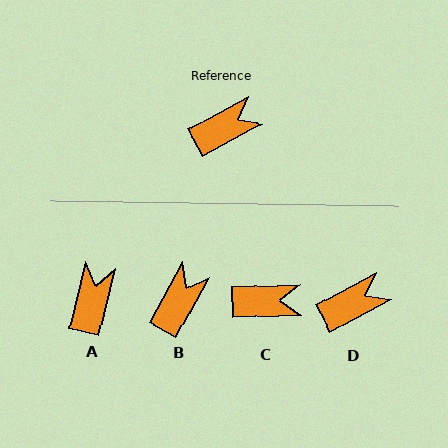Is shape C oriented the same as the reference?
No, it is off by about 26 degrees.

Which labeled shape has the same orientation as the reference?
D.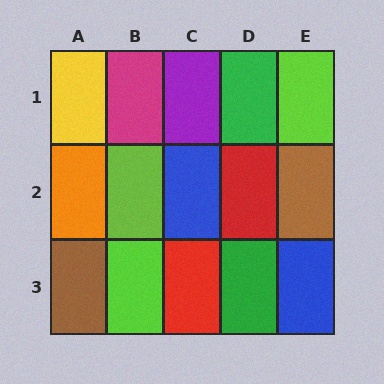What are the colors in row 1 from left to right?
Yellow, magenta, purple, green, lime.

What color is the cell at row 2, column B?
Lime.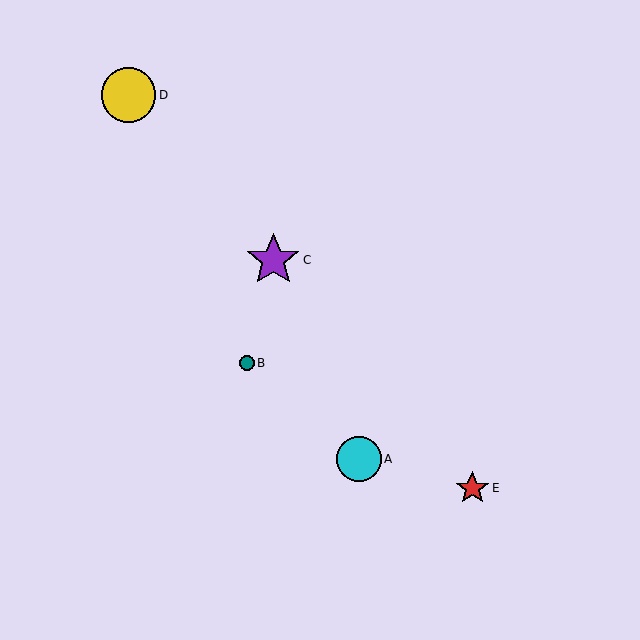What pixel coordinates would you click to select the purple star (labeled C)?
Click at (273, 260) to select the purple star C.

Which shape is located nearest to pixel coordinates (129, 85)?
The yellow circle (labeled D) at (129, 95) is nearest to that location.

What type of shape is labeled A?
Shape A is a cyan circle.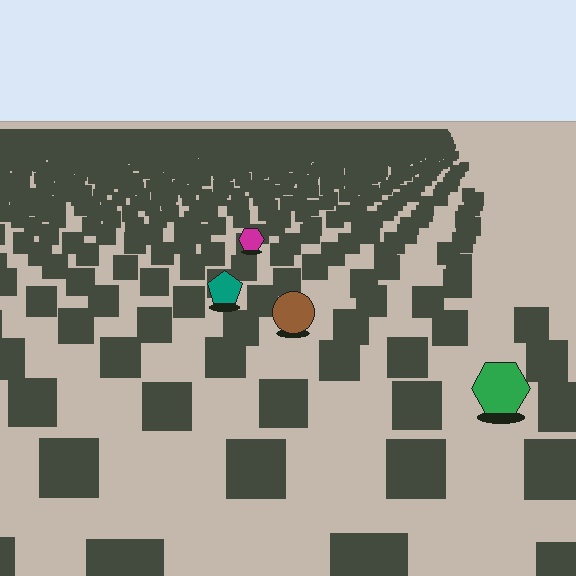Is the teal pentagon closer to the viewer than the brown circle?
No. The brown circle is closer — you can tell from the texture gradient: the ground texture is coarser near it.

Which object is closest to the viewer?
The green hexagon is closest. The texture marks near it are larger and more spread out.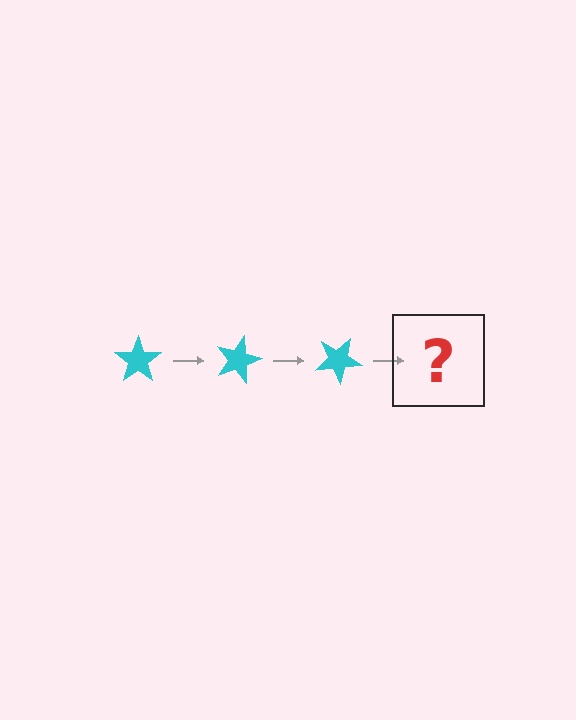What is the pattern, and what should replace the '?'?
The pattern is that the star rotates 15 degrees each step. The '?' should be a cyan star rotated 45 degrees.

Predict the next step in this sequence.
The next step is a cyan star rotated 45 degrees.